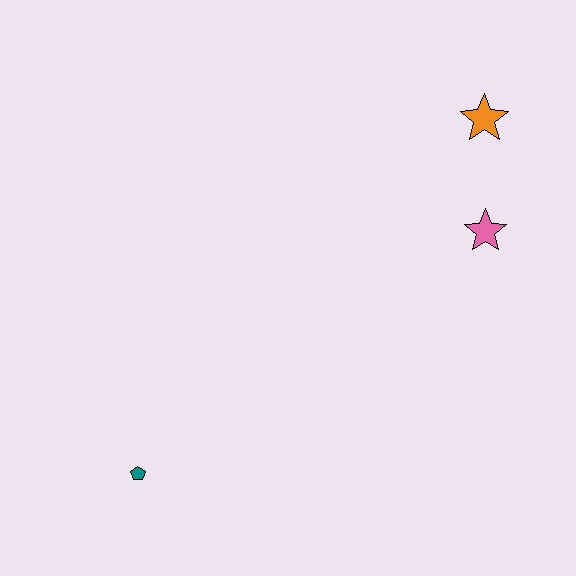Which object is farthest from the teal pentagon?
The orange star is farthest from the teal pentagon.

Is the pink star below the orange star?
Yes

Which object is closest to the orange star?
The pink star is closest to the orange star.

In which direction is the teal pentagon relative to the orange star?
The teal pentagon is below the orange star.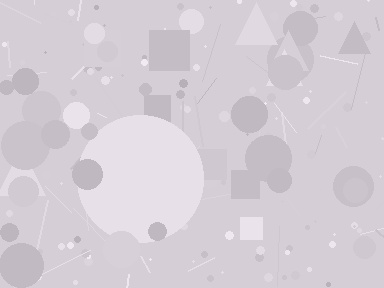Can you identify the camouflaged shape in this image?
The camouflaged shape is a circle.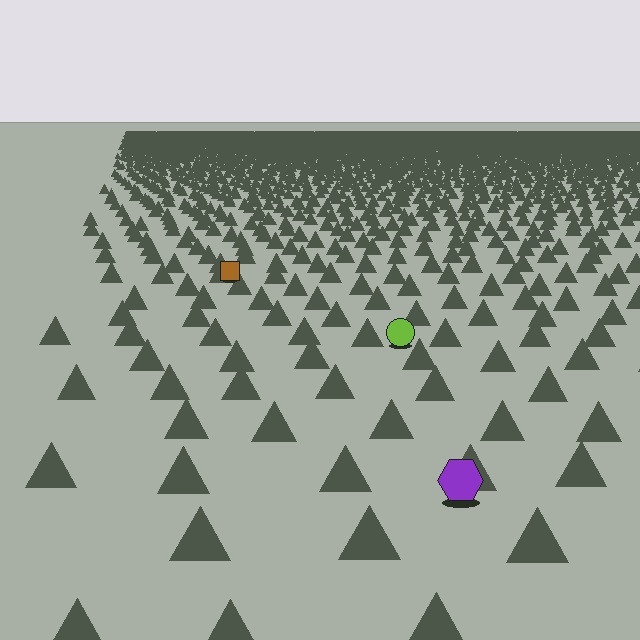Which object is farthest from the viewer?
The brown square is farthest from the viewer. It appears smaller and the ground texture around it is denser.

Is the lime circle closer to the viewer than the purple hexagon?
No. The purple hexagon is closer — you can tell from the texture gradient: the ground texture is coarser near it.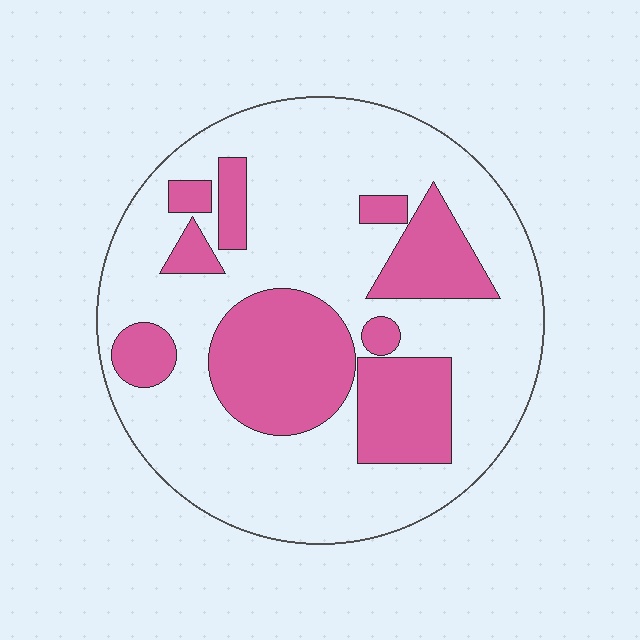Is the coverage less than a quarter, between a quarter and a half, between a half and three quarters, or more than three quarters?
Between a quarter and a half.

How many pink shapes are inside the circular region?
9.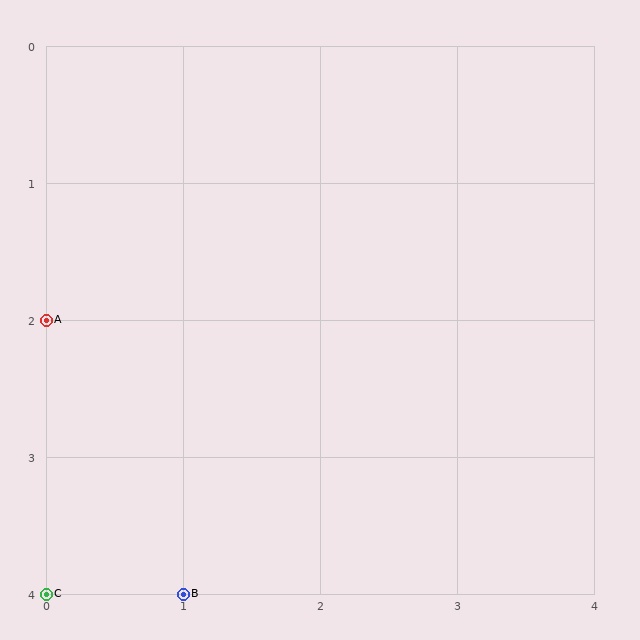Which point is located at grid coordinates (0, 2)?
Point A is at (0, 2).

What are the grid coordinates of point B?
Point B is at grid coordinates (1, 4).